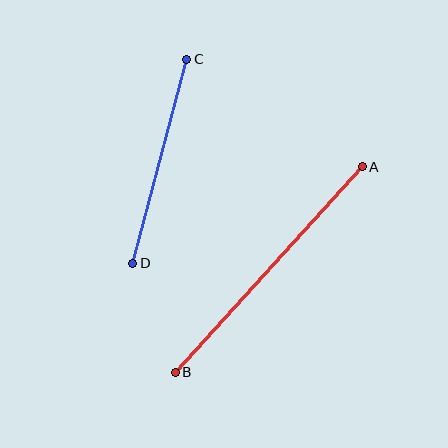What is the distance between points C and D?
The distance is approximately 211 pixels.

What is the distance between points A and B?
The distance is approximately 278 pixels.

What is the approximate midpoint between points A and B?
The midpoint is at approximately (269, 269) pixels.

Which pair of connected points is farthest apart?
Points A and B are farthest apart.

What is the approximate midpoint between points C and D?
The midpoint is at approximately (160, 161) pixels.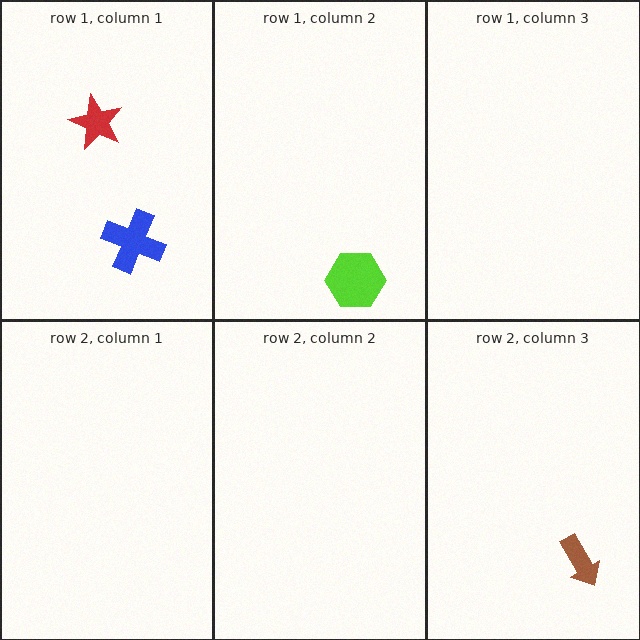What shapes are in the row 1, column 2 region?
The lime hexagon.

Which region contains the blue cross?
The row 1, column 1 region.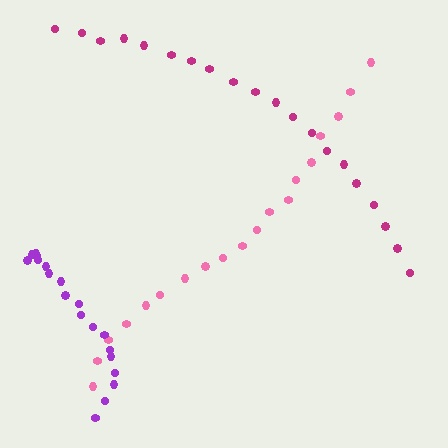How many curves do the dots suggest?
There are 3 distinct paths.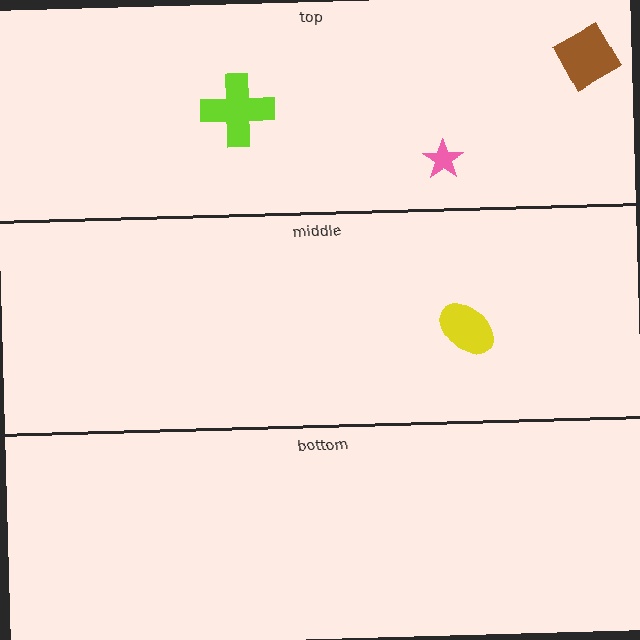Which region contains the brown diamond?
The top region.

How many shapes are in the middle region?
1.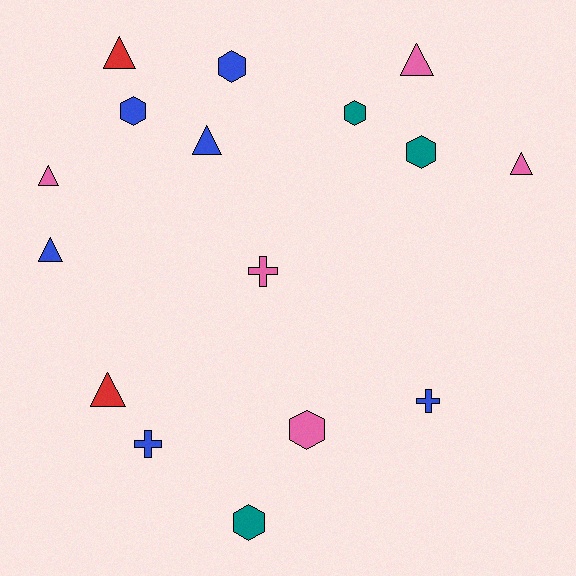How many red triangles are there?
There are 2 red triangles.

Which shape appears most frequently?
Triangle, with 7 objects.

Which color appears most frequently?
Blue, with 6 objects.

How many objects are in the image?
There are 16 objects.